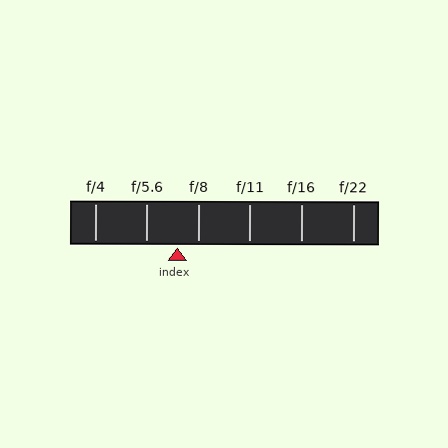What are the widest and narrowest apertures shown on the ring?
The widest aperture shown is f/4 and the narrowest is f/22.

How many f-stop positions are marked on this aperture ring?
There are 6 f-stop positions marked.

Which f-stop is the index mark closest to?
The index mark is closest to f/8.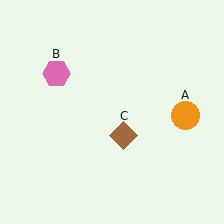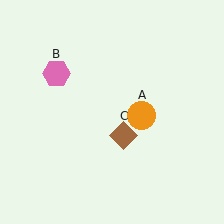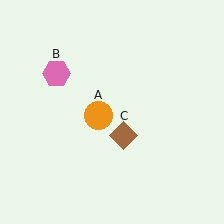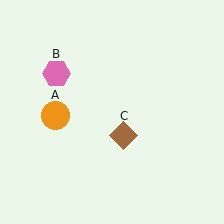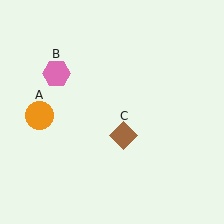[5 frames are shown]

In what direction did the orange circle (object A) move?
The orange circle (object A) moved left.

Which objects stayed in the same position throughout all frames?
Pink hexagon (object B) and brown diamond (object C) remained stationary.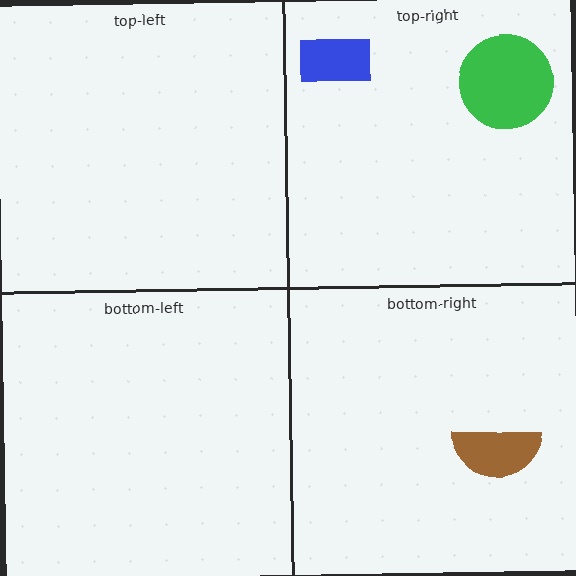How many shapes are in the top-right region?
2.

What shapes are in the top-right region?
The green circle, the blue rectangle.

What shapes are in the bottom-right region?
The brown semicircle.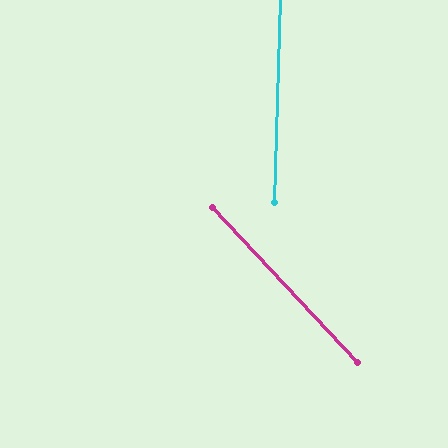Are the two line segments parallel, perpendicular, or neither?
Neither parallel nor perpendicular — they differ by about 45°.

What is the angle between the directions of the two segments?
Approximately 45 degrees.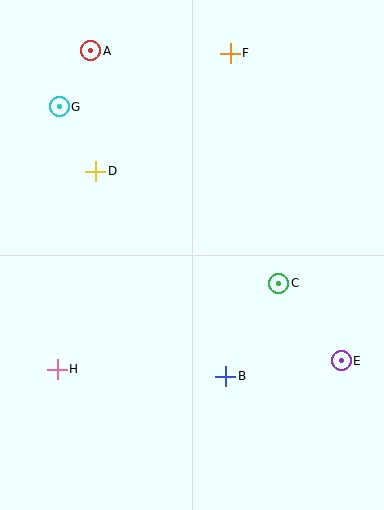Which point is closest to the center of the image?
Point C at (279, 283) is closest to the center.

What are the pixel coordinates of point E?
Point E is at (341, 361).